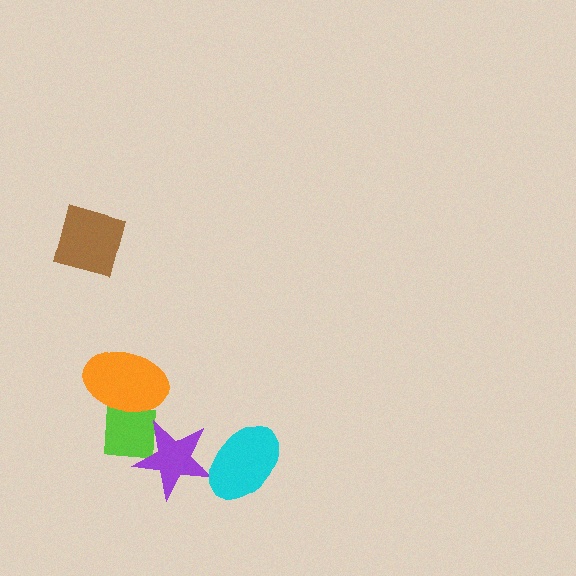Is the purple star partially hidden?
Yes, it is partially covered by another shape.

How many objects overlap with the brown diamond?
0 objects overlap with the brown diamond.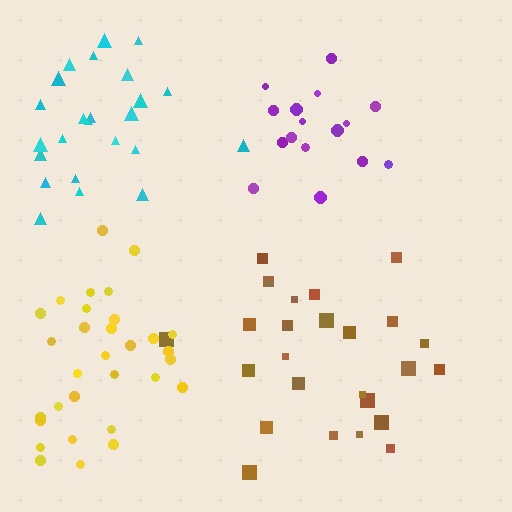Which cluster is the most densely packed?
Purple.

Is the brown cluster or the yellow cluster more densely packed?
Yellow.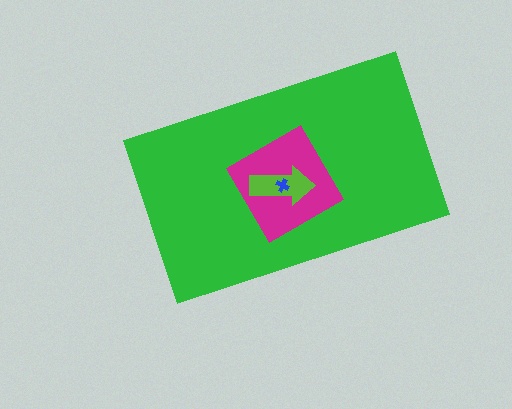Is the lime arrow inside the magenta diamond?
Yes.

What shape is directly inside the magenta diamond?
The lime arrow.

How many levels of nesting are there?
4.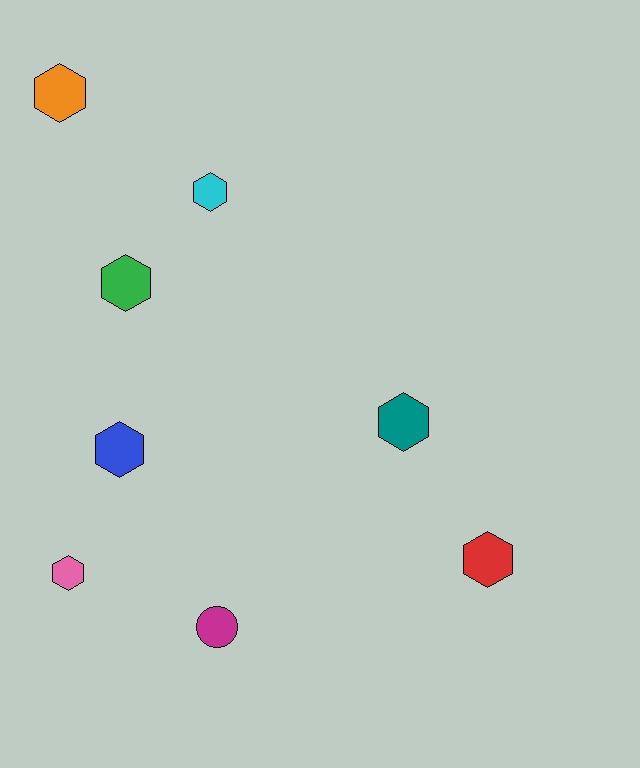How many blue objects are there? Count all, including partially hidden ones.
There is 1 blue object.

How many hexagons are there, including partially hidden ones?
There are 7 hexagons.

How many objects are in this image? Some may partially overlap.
There are 8 objects.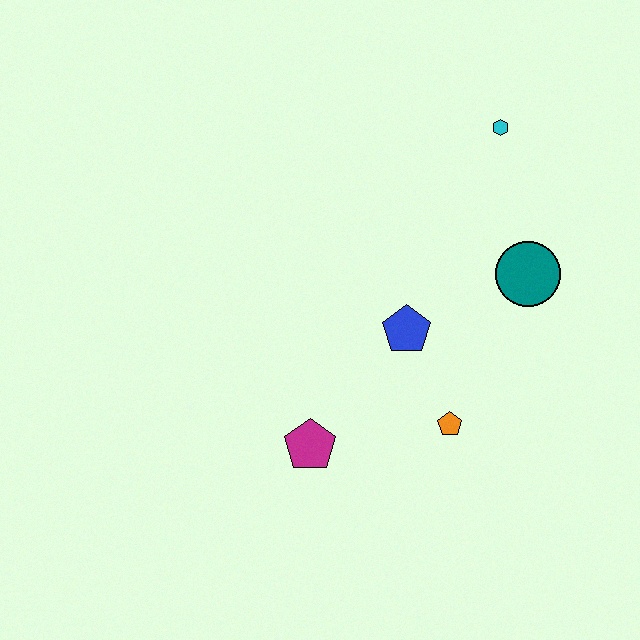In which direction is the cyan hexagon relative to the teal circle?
The cyan hexagon is above the teal circle.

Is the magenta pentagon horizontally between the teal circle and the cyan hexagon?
No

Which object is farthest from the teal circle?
The magenta pentagon is farthest from the teal circle.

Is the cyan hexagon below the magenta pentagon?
No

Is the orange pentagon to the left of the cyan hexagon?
Yes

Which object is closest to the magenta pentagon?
The orange pentagon is closest to the magenta pentagon.